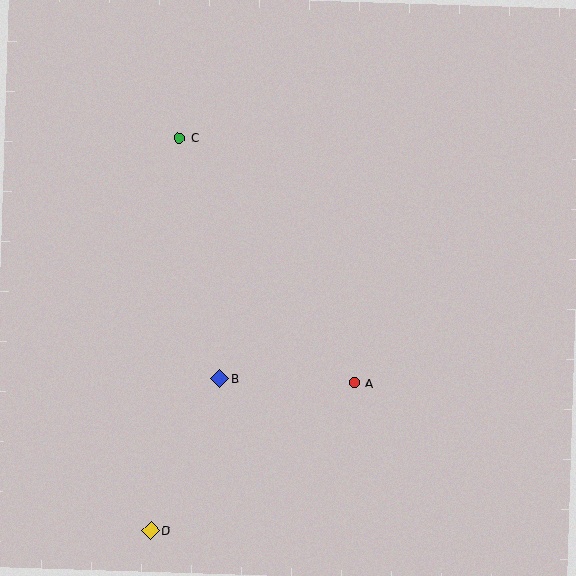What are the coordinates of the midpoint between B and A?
The midpoint between B and A is at (287, 381).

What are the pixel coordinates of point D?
Point D is at (151, 531).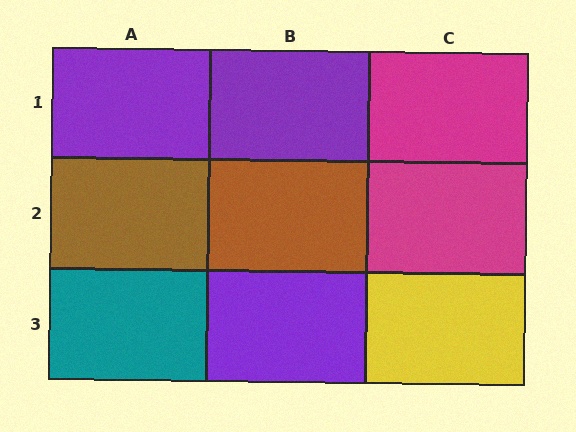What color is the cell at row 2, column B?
Brown.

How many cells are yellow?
1 cell is yellow.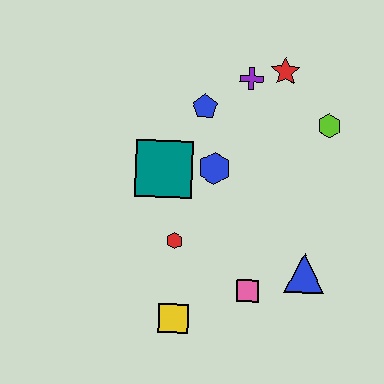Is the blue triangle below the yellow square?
No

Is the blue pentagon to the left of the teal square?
No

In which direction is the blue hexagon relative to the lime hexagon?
The blue hexagon is to the left of the lime hexagon.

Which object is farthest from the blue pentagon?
The yellow square is farthest from the blue pentagon.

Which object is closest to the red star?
The purple cross is closest to the red star.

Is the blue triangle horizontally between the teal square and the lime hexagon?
Yes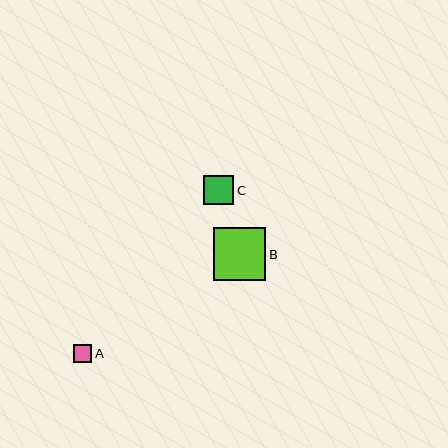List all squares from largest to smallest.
From largest to smallest: B, C, A.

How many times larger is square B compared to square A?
Square B is approximately 2.9 times the size of square A.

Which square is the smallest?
Square A is the smallest with a size of approximately 18 pixels.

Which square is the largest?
Square B is the largest with a size of approximately 53 pixels.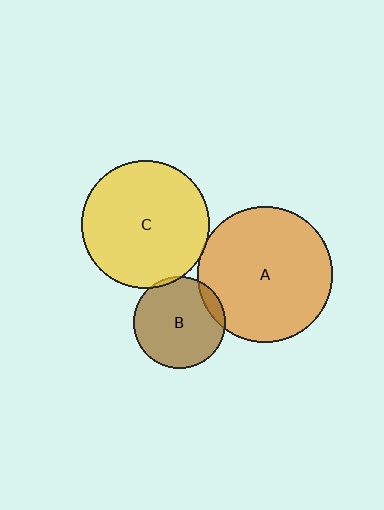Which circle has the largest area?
Circle A (orange).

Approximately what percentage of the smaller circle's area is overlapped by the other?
Approximately 10%.